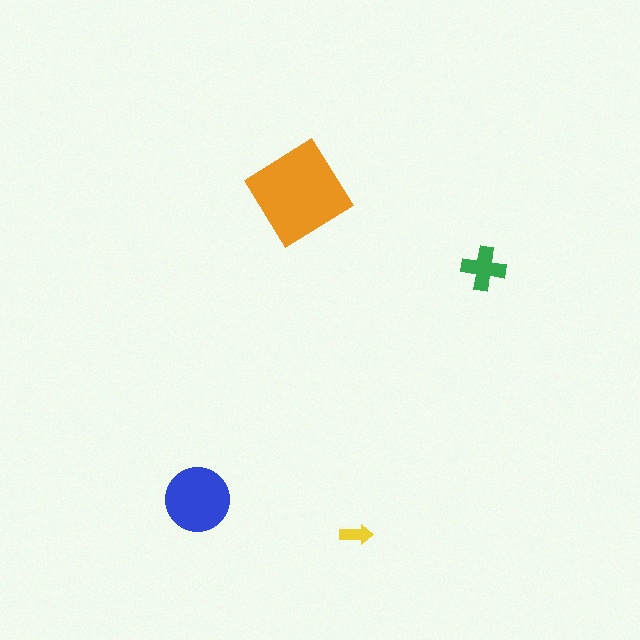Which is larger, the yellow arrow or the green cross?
The green cross.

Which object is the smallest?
The yellow arrow.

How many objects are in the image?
There are 4 objects in the image.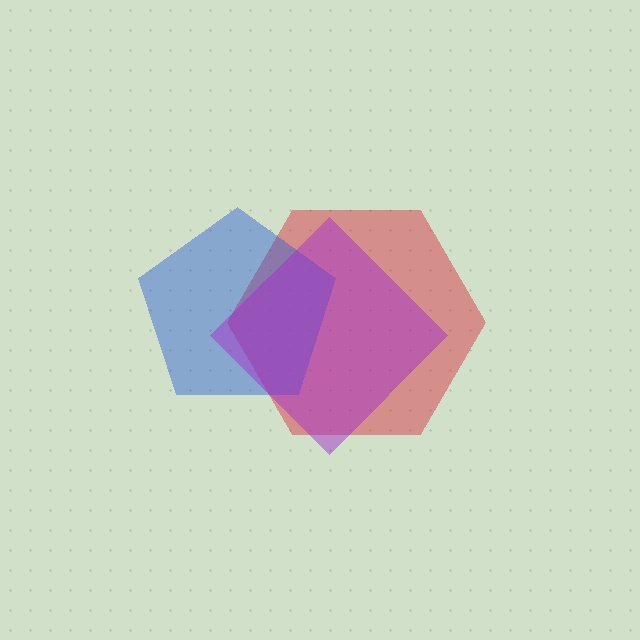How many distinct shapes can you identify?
There are 3 distinct shapes: a red hexagon, a blue pentagon, a purple diamond.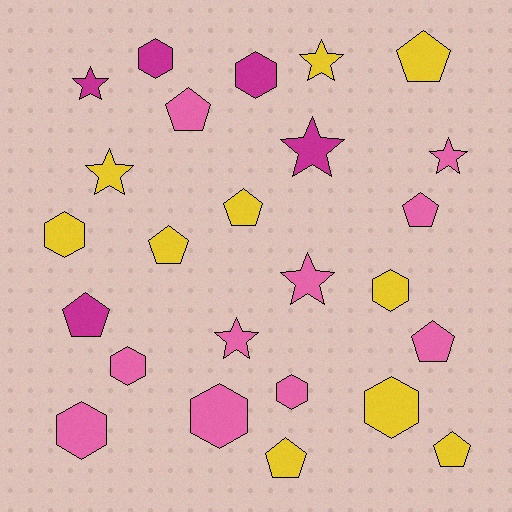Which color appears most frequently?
Yellow, with 10 objects.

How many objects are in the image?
There are 25 objects.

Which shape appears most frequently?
Pentagon, with 9 objects.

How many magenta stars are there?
There are 2 magenta stars.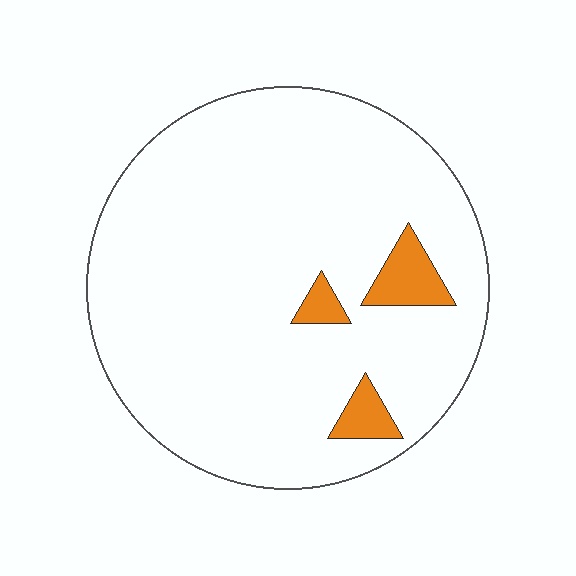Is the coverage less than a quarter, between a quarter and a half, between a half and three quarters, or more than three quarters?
Less than a quarter.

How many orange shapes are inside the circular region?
3.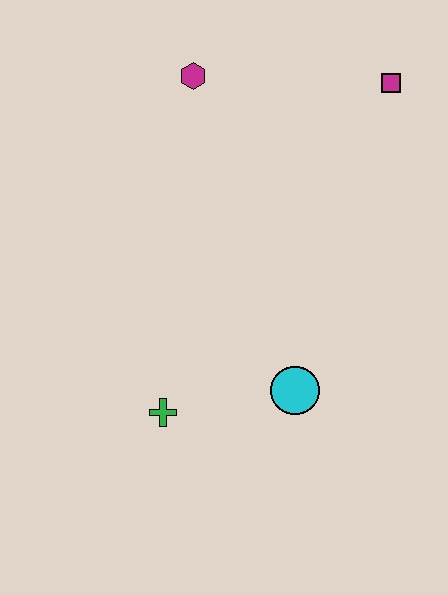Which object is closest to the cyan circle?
The green cross is closest to the cyan circle.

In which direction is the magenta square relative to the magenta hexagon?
The magenta square is to the right of the magenta hexagon.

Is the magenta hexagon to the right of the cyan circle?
No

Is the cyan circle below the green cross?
No